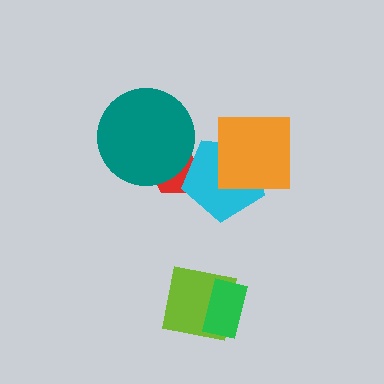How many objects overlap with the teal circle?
1 object overlaps with the teal circle.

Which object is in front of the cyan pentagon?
The orange square is in front of the cyan pentagon.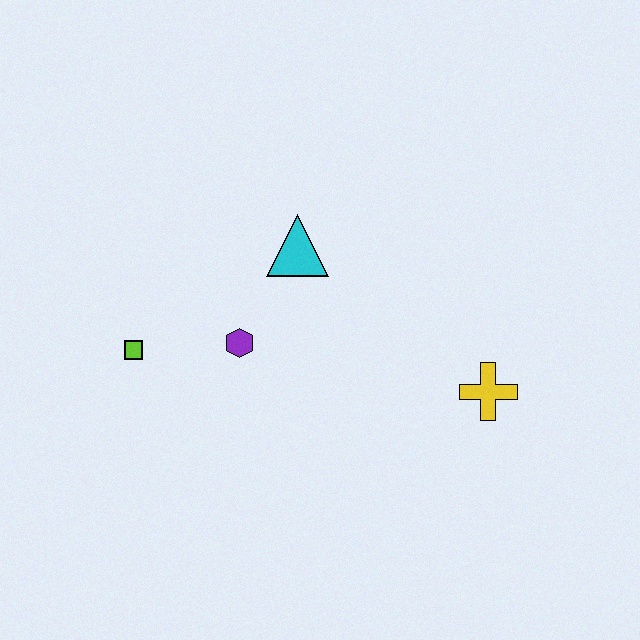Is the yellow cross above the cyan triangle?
No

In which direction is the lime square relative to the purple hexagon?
The lime square is to the left of the purple hexagon.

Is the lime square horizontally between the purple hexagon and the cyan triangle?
No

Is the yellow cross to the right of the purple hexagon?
Yes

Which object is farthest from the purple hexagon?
The yellow cross is farthest from the purple hexagon.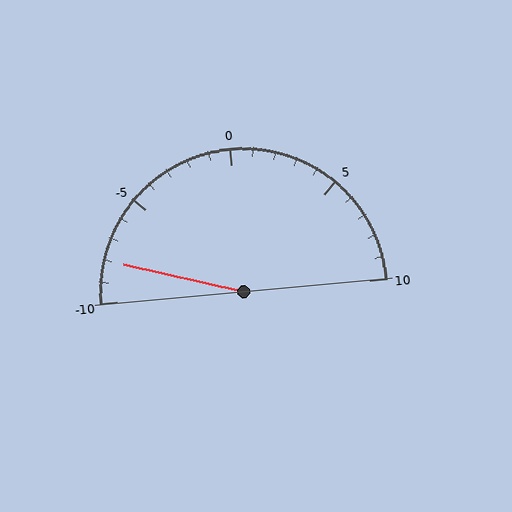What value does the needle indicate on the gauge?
The needle indicates approximately -8.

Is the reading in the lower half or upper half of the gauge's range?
The reading is in the lower half of the range (-10 to 10).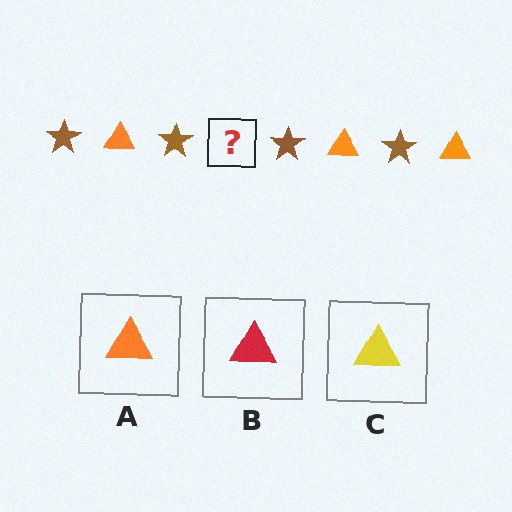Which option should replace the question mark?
Option A.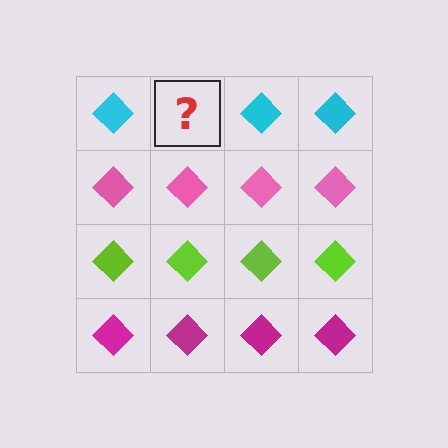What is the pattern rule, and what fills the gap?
The rule is that each row has a consistent color. The gap should be filled with a cyan diamond.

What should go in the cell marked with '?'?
The missing cell should contain a cyan diamond.